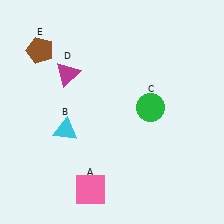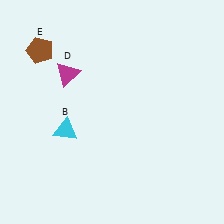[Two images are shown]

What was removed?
The green circle (C), the pink square (A) were removed in Image 2.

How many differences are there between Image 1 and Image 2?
There are 2 differences between the two images.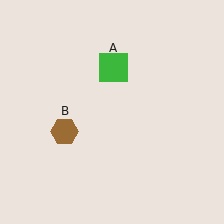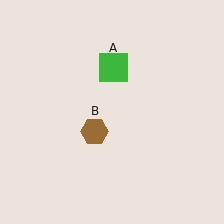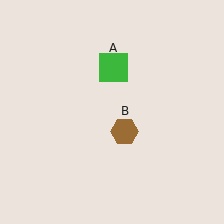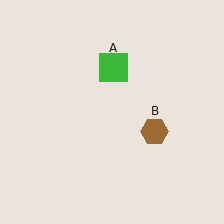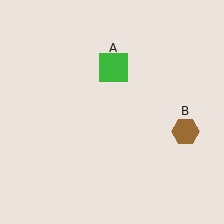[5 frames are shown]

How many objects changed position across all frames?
1 object changed position: brown hexagon (object B).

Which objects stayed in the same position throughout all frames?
Green square (object A) remained stationary.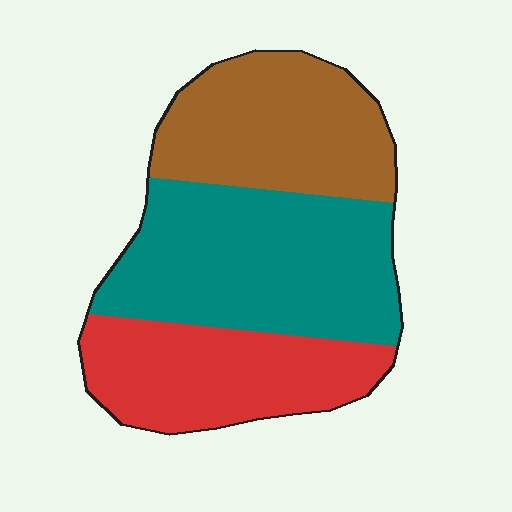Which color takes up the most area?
Teal, at roughly 40%.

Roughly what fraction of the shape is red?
Red takes up about one quarter (1/4) of the shape.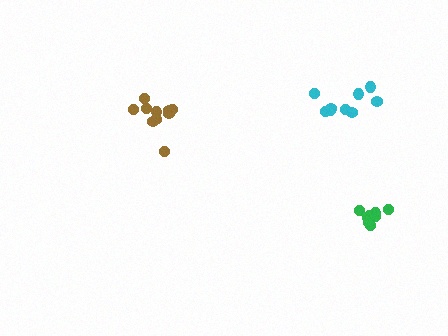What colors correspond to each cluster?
The clusters are colored: green, cyan, brown.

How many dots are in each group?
Group 1: 8 dots, Group 2: 9 dots, Group 3: 10 dots (27 total).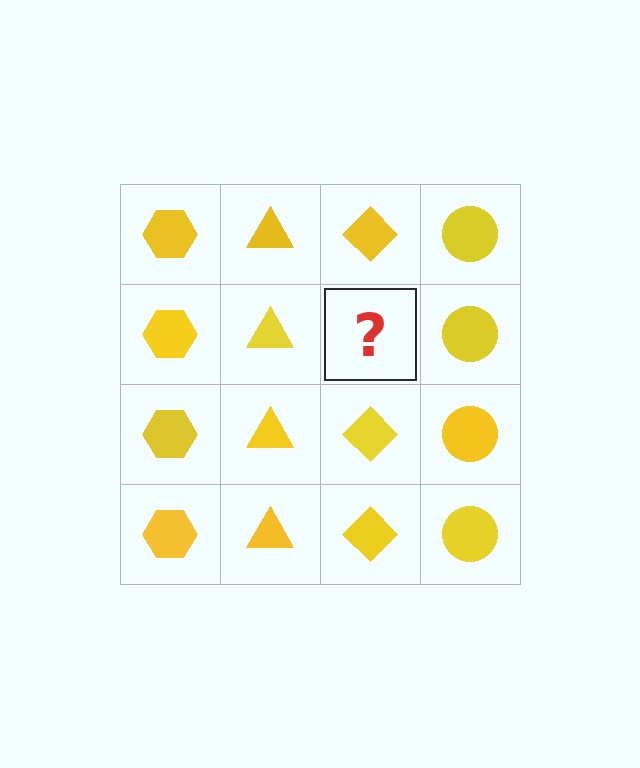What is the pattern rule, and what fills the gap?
The rule is that each column has a consistent shape. The gap should be filled with a yellow diamond.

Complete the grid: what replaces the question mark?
The question mark should be replaced with a yellow diamond.